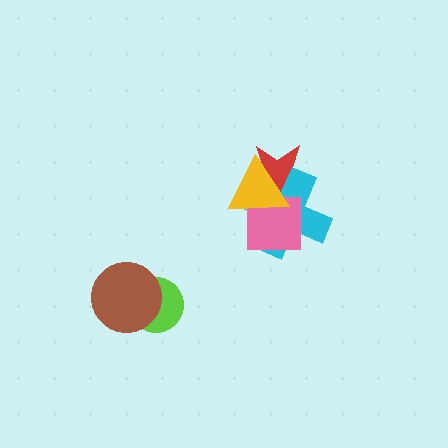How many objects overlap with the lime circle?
1 object overlaps with the lime circle.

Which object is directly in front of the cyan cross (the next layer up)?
The pink square is directly in front of the cyan cross.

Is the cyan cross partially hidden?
Yes, it is partially covered by another shape.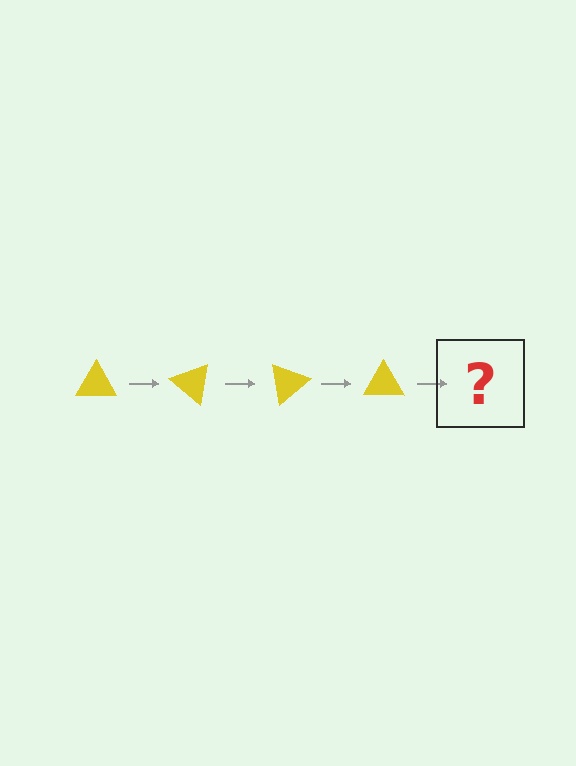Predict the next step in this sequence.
The next step is a yellow triangle rotated 160 degrees.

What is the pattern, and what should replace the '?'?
The pattern is that the triangle rotates 40 degrees each step. The '?' should be a yellow triangle rotated 160 degrees.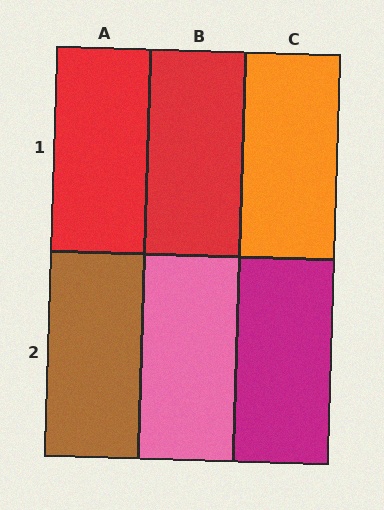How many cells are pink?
1 cell is pink.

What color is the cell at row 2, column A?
Brown.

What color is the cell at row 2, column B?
Pink.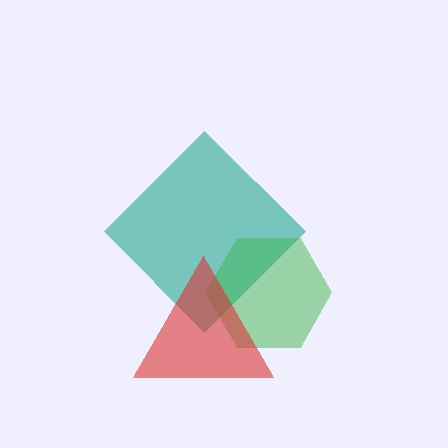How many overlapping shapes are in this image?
There are 3 overlapping shapes in the image.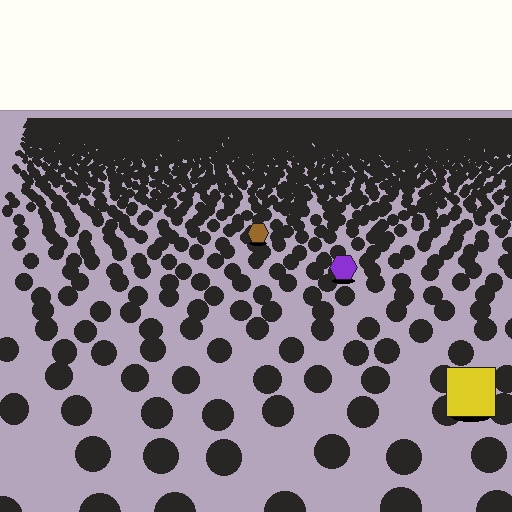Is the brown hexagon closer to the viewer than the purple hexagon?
No. The purple hexagon is closer — you can tell from the texture gradient: the ground texture is coarser near it.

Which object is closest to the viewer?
The yellow square is closest. The texture marks near it are larger and more spread out.